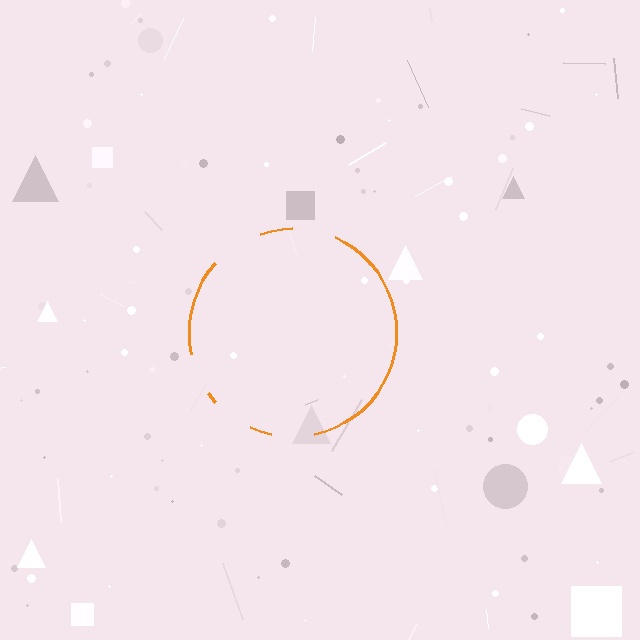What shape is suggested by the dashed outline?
The dashed outline suggests a circle.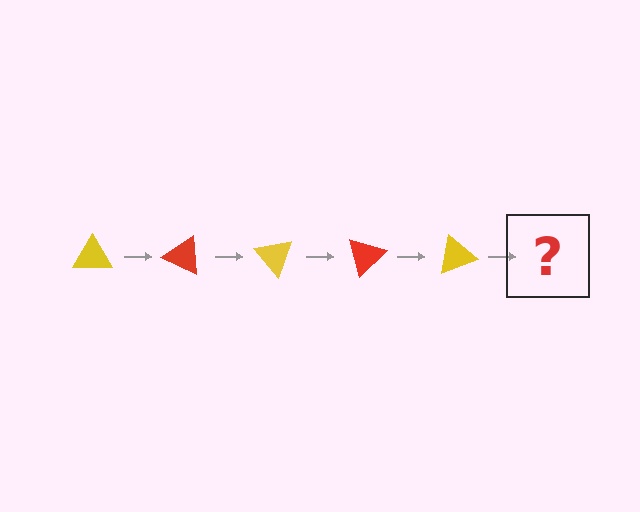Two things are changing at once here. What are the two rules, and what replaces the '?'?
The two rules are that it rotates 25 degrees each step and the color cycles through yellow and red. The '?' should be a red triangle, rotated 125 degrees from the start.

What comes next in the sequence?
The next element should be a red triangle, rotated 125 degrees from the start.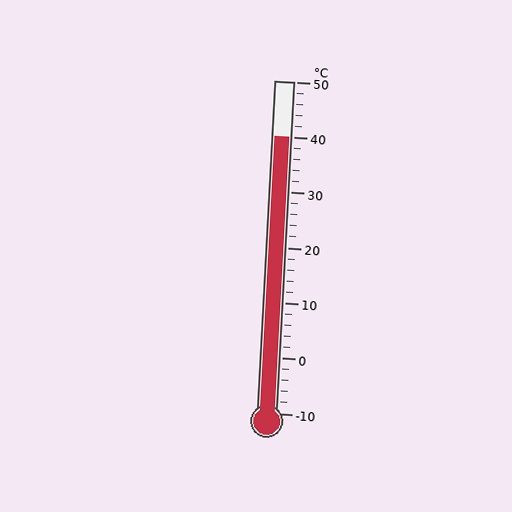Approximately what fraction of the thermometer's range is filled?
The thermometer is filled to approximately 85% of its range.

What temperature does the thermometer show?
The thermometer shows approximately 40°C.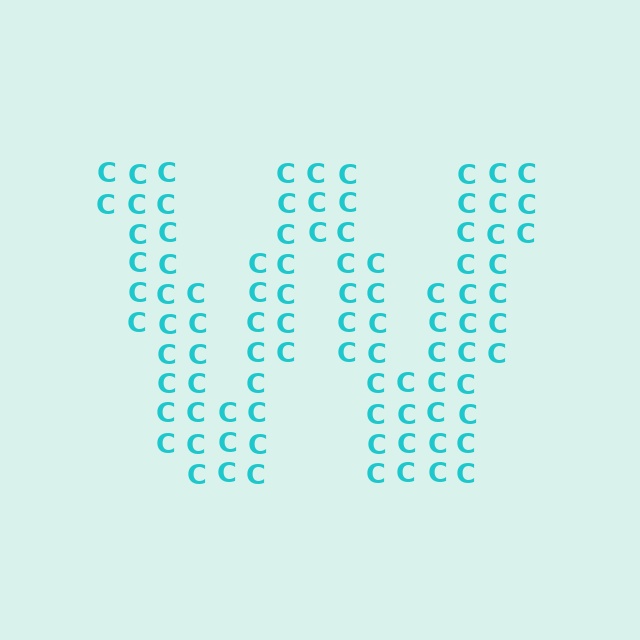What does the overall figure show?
The overall figure shows the letter W.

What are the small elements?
The small elements are letter C's.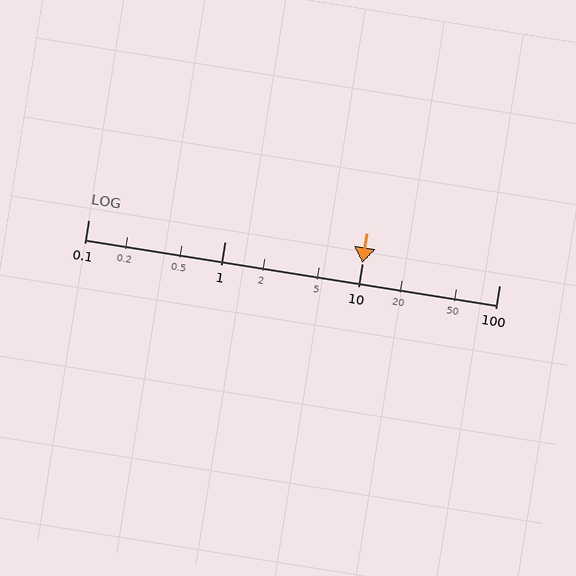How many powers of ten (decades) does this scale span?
The scale spans 3 decades, from 0.1 to 100.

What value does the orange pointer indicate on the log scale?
The pointer indicates approximately 10.